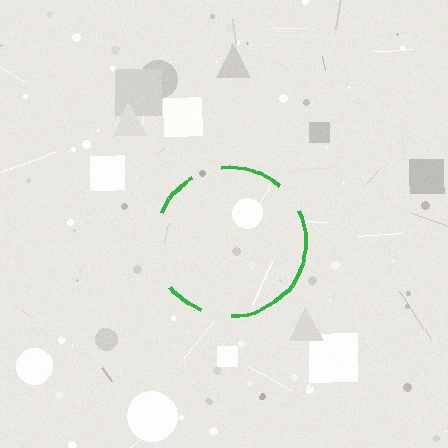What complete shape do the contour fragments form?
The contour fragments form a circle.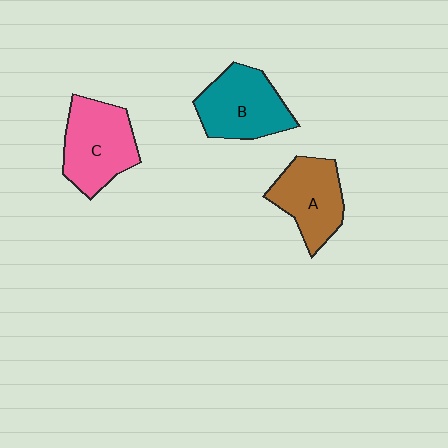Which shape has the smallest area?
Shape A (brown).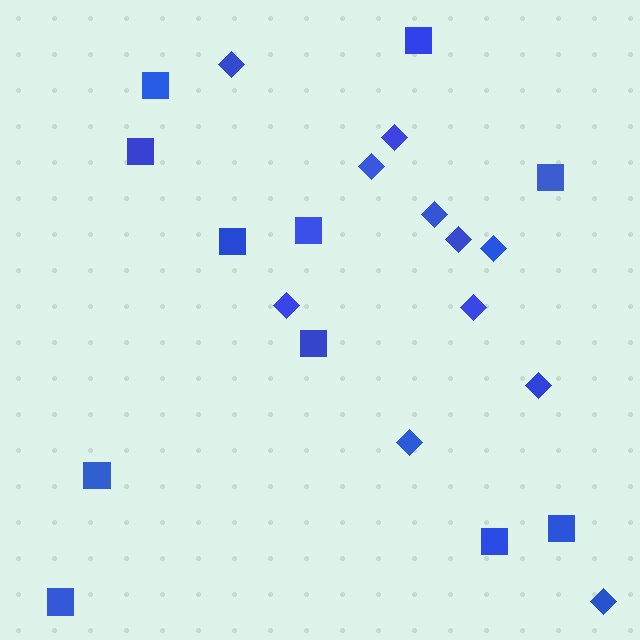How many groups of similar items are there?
There are 2 groups: one group of diamonds (11) and one group of squares (11).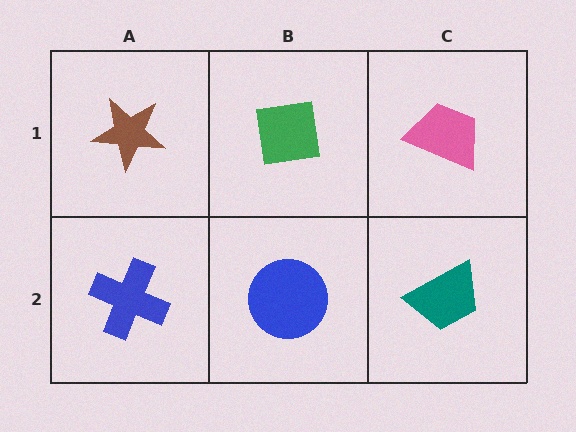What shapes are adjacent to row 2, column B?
A green square (row 1, column B), a blue cross (row 2, column A), a teal trapezoid (row 2, column C).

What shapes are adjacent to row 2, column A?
A brown star (row 1, column A), a blue circle (row 2, column B).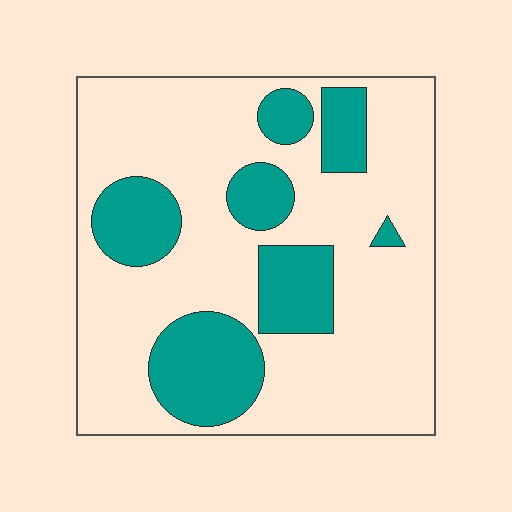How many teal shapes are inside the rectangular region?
7.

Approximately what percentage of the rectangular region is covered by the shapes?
Approximately 25%.